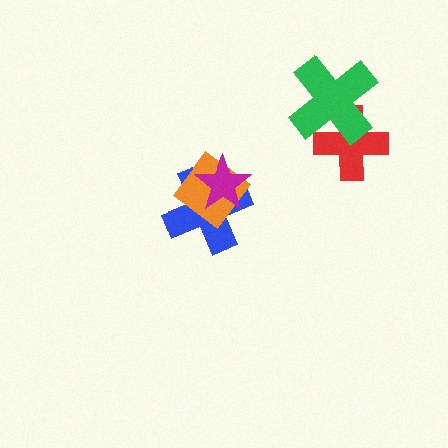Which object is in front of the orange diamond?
The magenta star is in front of the orange diamond.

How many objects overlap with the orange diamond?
2 objects overlap with the orange diamond.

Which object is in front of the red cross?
The green cross is in front of the red cross.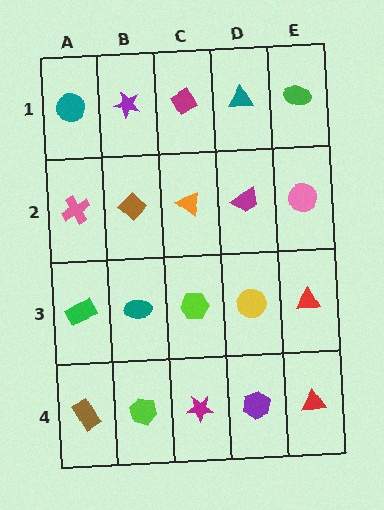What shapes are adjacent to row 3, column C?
An orange triangle (row 2, column C), a magenta star (row 4, column C), a teal ellipse (row 3, column B), a yellow circle (row 3, column D).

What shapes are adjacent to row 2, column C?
A magenta diamond (row 1, column C), a lime hexagon (row 3, column C), a brown diamond (row 2, column B), a magenta trapezoid (row 2, column D).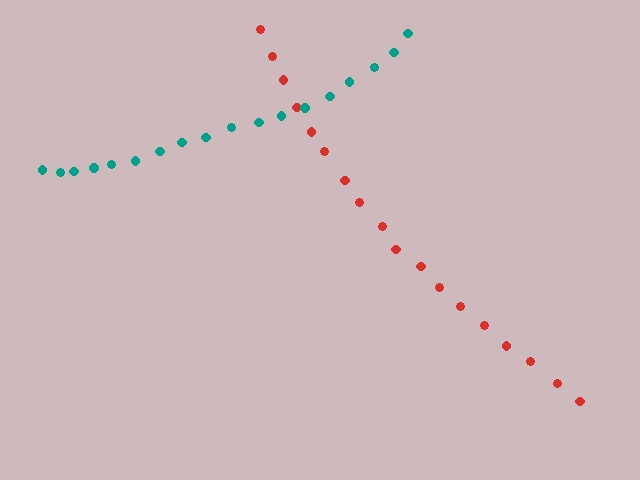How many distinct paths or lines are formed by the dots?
There are 2 distinct paths.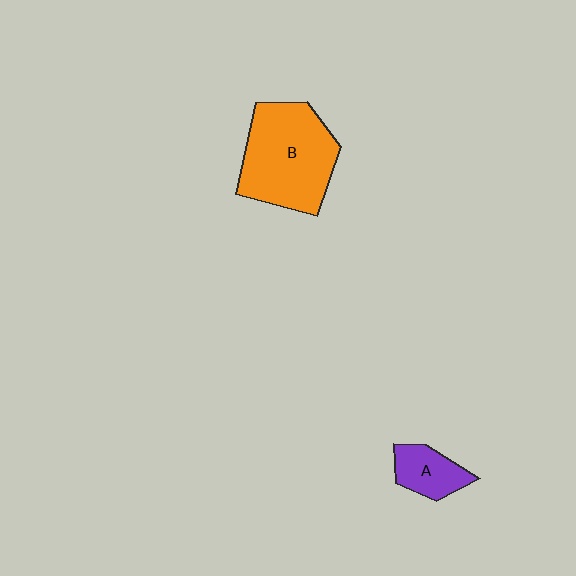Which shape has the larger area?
Shape B (orange).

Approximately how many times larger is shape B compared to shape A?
Approximately 2.8 times.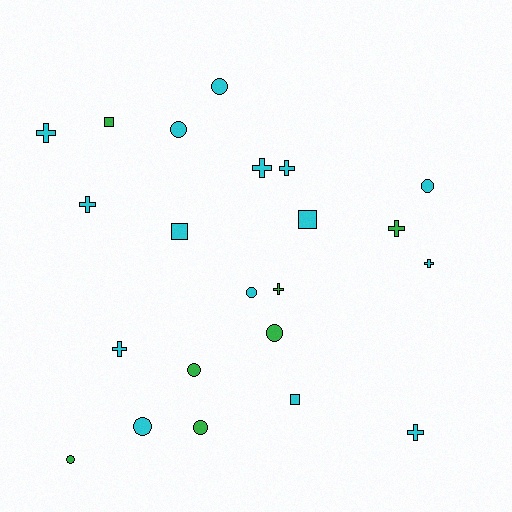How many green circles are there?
There are 4 green circles.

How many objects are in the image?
There are 22 objects.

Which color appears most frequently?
Cyan, with 15 objects.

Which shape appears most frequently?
Circle, with 9 objects.